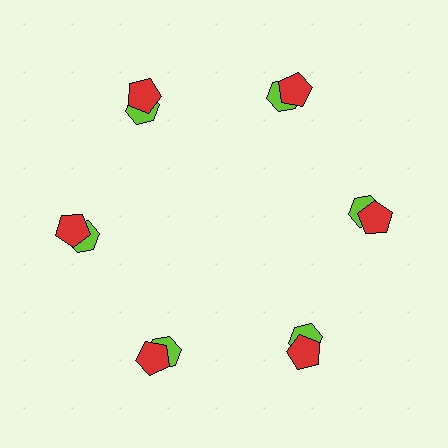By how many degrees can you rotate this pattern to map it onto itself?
The pattern maps onto itself every 60 degrees of rotation.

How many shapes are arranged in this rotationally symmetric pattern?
There are 12 shapes, arranged in 6 groups of 2.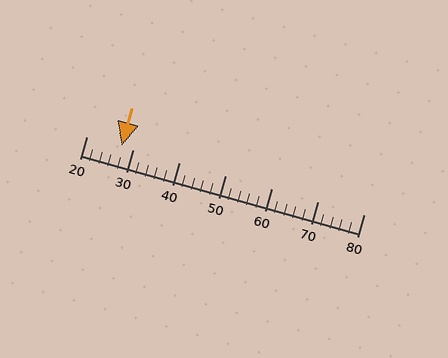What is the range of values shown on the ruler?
The ruler shows values from 20 to 80.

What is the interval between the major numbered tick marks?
The major tick marks are spaced 10 units apart.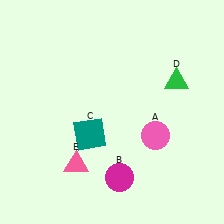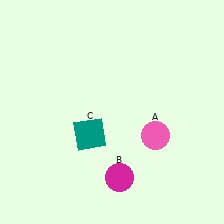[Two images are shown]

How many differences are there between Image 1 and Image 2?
There are 2 differences between the two images.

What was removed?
The pink triangle (E), the green triangle (D) were removed in Image 2.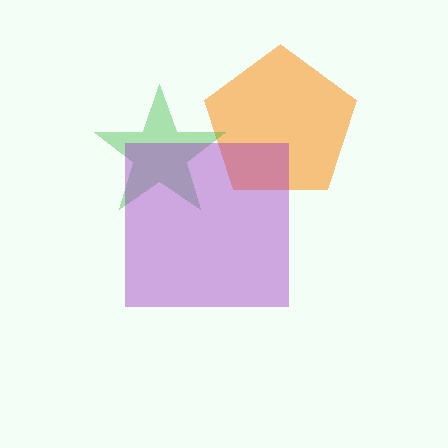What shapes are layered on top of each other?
The layered shapes are: an orange pentagon, a green star, a purple square.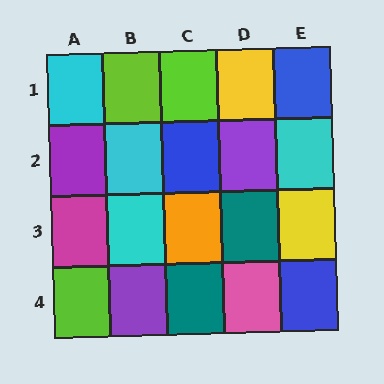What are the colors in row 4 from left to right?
Lime, purple, teal, pink, blue.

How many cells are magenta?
1 cell is magenta.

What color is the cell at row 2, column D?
Purple.